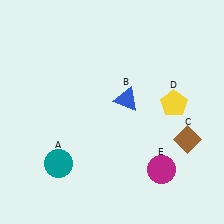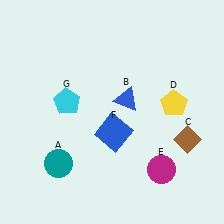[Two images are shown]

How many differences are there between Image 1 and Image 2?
There are 2 differences between the two images.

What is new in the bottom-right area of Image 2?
A blue square (F) was added in the bottom-right area of Image 2.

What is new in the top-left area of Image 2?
A cyan pentagon (G) was added in the top-left area of Image 2.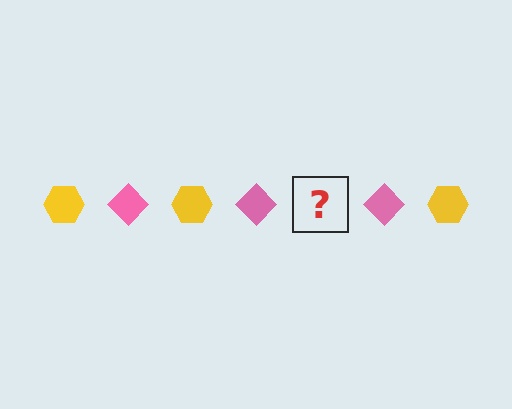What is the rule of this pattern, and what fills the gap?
The rule is that the pattern alternates between yellow hexagon and pink diamond. The gap should be filled with a yellow hexagon.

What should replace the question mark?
The question mark should be replaced with a yellow hexagon.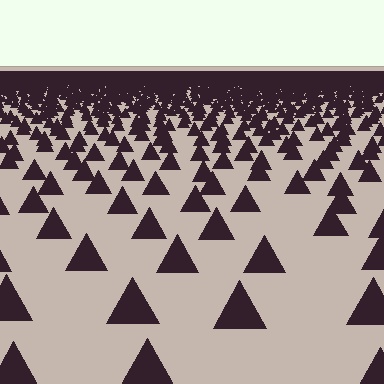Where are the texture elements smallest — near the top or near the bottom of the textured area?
Near the top.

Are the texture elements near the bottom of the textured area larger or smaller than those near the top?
Larger. Near the bottom, elements are closer to the viewer and appear at a bigger on-screen size.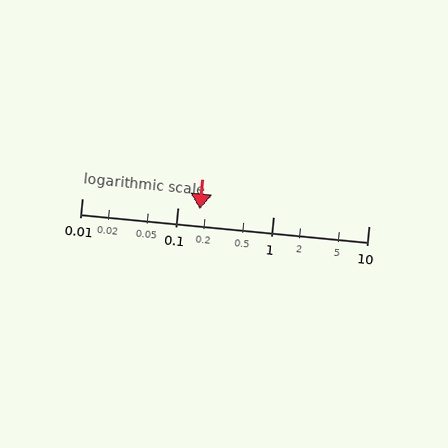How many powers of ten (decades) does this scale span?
The scale spans 3 decades, from 0.01 to 10.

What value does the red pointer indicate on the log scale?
The pointer indicates approximately 0.17.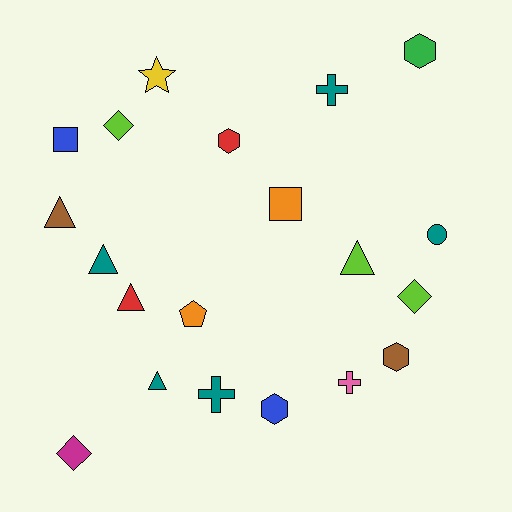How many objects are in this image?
There are 20 objects.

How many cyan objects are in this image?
There are no cyan objects.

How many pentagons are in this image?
There is 1 pentagon.